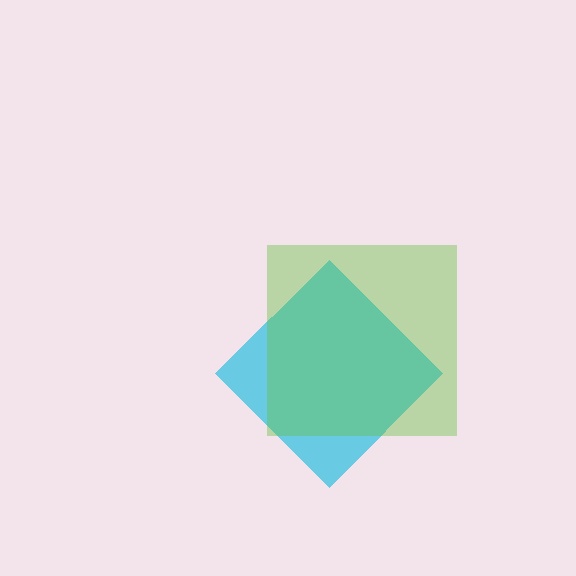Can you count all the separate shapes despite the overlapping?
Yes, there are 2 separate shapes.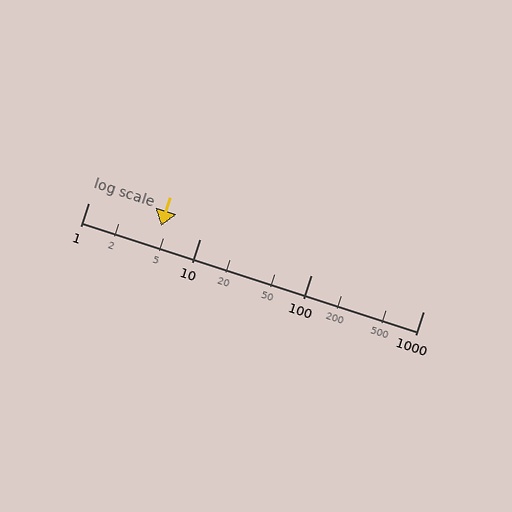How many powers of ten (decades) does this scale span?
The scale spans 3 decades, from 1 to 1000.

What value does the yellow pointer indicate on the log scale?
The pointer indicates approximately 4.5.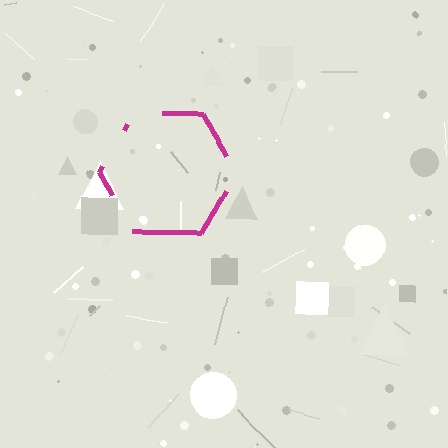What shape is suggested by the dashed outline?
The dashed outline suggests a hexagon.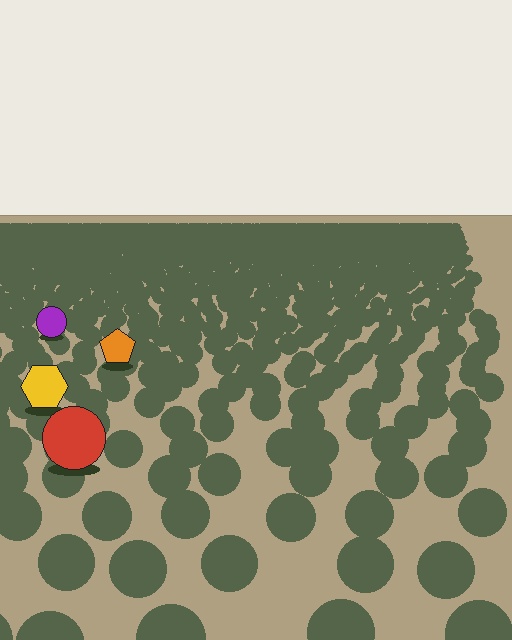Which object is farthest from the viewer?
The purple circle is farthest from the viewer. It appears smaller and the ground texture around it is denser.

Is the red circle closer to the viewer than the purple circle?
Yes. The red circle is closer — you can tell from the texture gradient: the ground texture is coarser near it.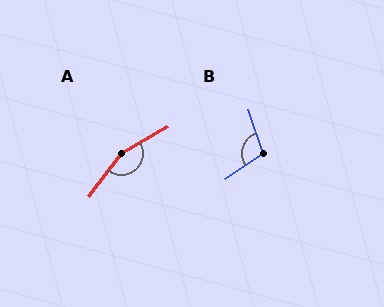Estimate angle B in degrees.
Approximately 106 degrees.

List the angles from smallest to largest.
B (106°), A (157°).